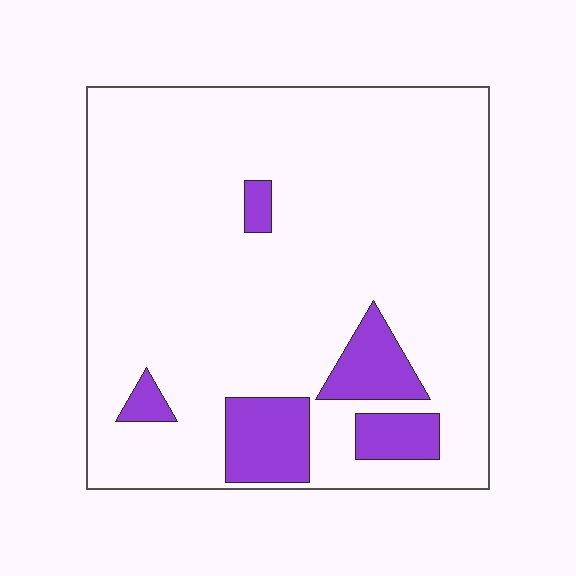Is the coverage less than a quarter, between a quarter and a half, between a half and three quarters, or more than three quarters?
Less than a quarter.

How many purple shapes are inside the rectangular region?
5.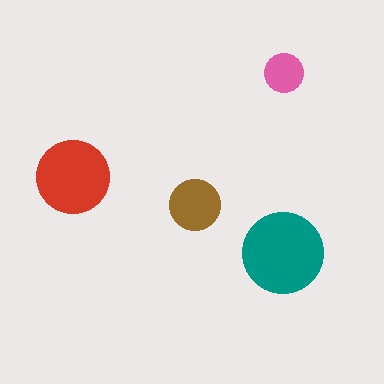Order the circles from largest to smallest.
the teal one, the red one, the brown one, the pink one.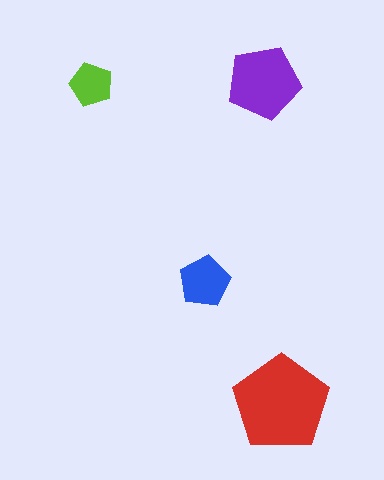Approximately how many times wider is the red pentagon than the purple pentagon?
About 1.5 times wider.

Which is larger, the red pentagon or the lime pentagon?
The red one.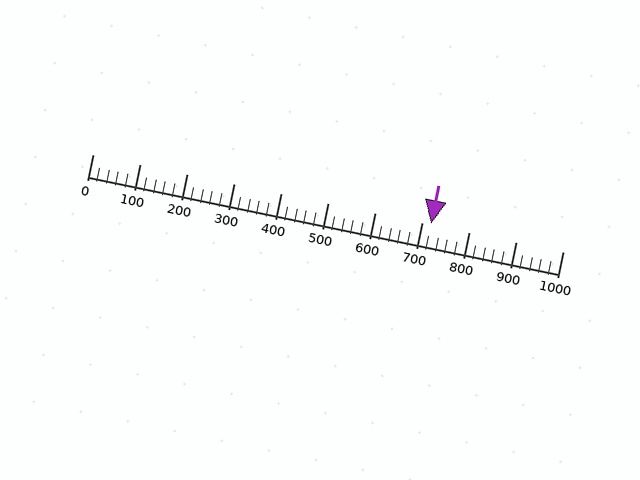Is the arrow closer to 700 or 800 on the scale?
The arrow is closer to 700.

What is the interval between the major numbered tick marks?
The major tick marks are spaced 100 units apart.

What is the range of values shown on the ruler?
The ruler shows values from 0 to 1000.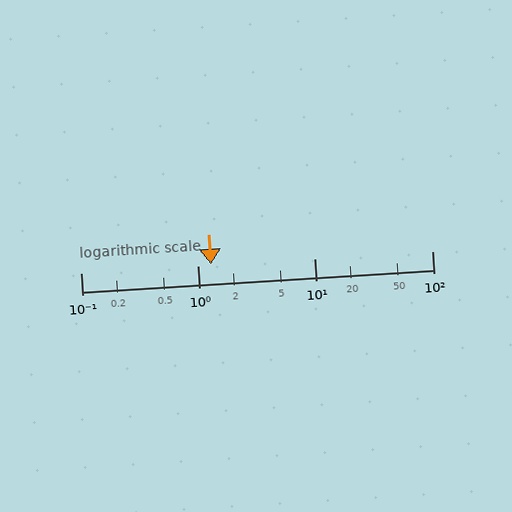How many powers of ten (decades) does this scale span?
The scale spans 3 decades, from 0.1 to 100.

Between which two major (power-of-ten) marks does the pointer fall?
The pointer is between 1 and 10.